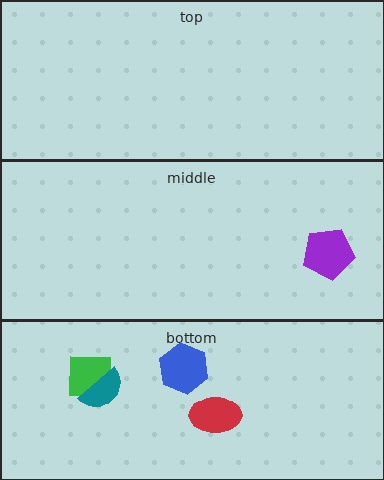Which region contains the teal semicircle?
The bottom region.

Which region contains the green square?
The bottom region.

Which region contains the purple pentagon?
The middle region.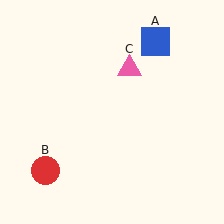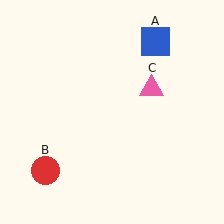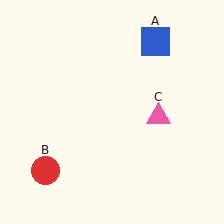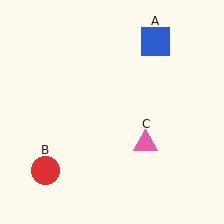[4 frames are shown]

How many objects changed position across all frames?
1 object changed position: pink triangle (object C).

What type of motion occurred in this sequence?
The pink triangle (object C) rotated clockwise around the center of the scene.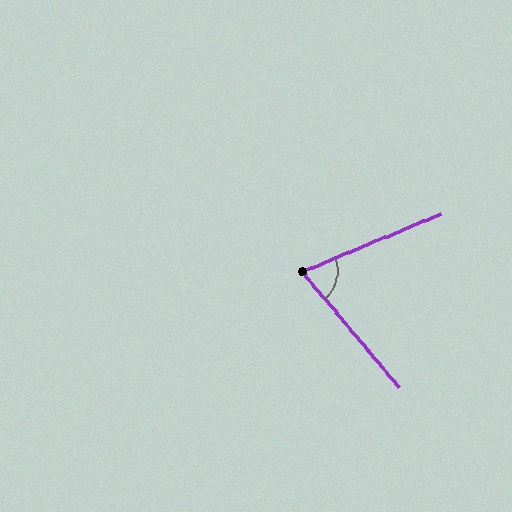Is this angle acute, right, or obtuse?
It is acute.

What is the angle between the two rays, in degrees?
Approximately 72 degrees.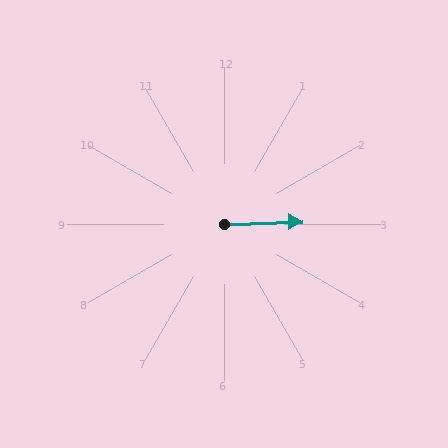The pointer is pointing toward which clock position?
Roughly 3 o'clock.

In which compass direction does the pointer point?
East.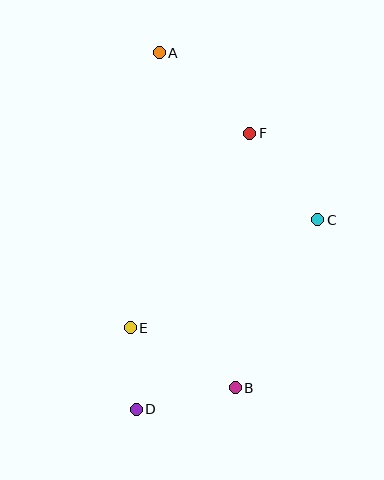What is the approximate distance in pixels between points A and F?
The distance between A and F is approximately 121 pixels.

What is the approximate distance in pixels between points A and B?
The distance between A and B is approximately 343 pixels.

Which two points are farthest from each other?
Points A and D are farthest from each other.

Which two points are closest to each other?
Points D and E are closest to each other.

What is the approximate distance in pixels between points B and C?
The distance between B and C is approximately 187 pixels.